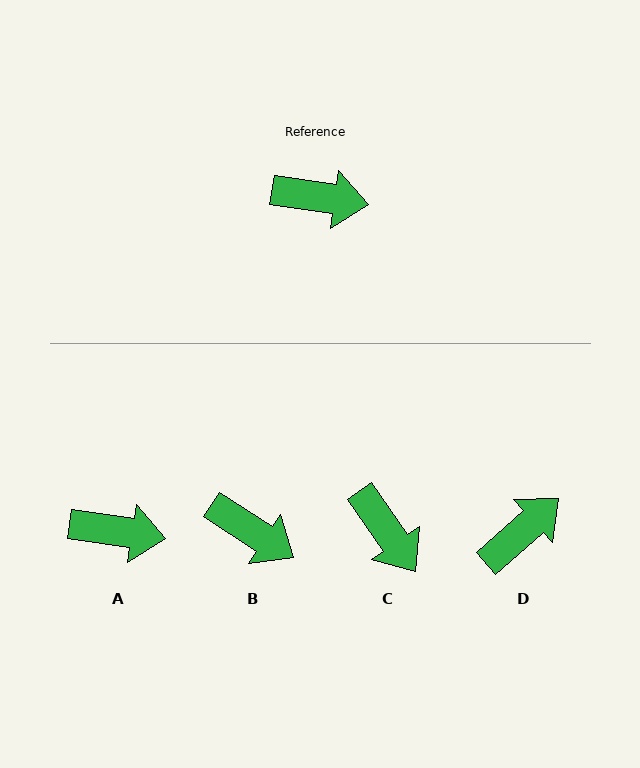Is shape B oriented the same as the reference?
No, it is off by about 24 degrees.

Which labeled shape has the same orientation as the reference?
A.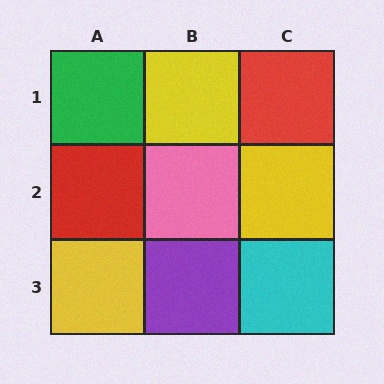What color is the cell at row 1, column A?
Green.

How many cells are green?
1 cell is green.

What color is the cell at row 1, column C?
Red.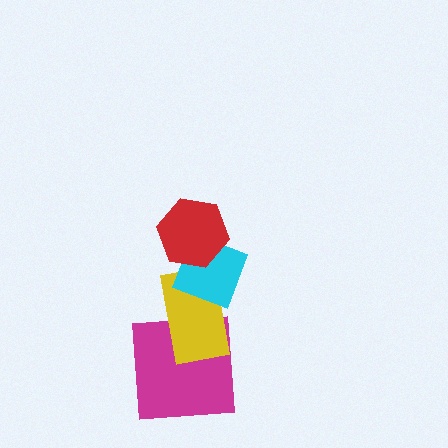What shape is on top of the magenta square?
The yellow rectangle is on top of the magenta square.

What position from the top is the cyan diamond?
The cyan diamond is 2nd from the top.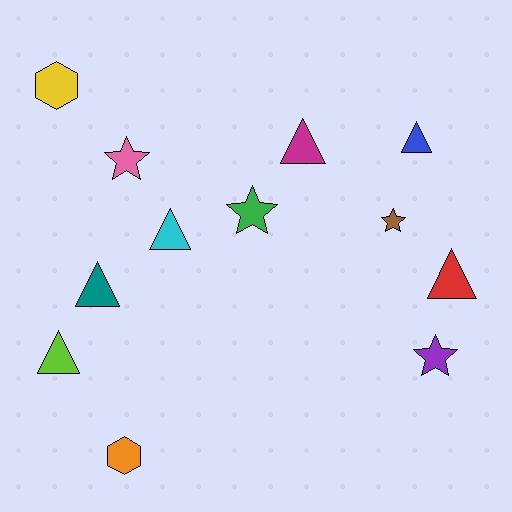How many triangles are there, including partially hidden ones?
There are 6 triangles.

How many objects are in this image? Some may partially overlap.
There are 12 objects.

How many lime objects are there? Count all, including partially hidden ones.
There is 1 lime object.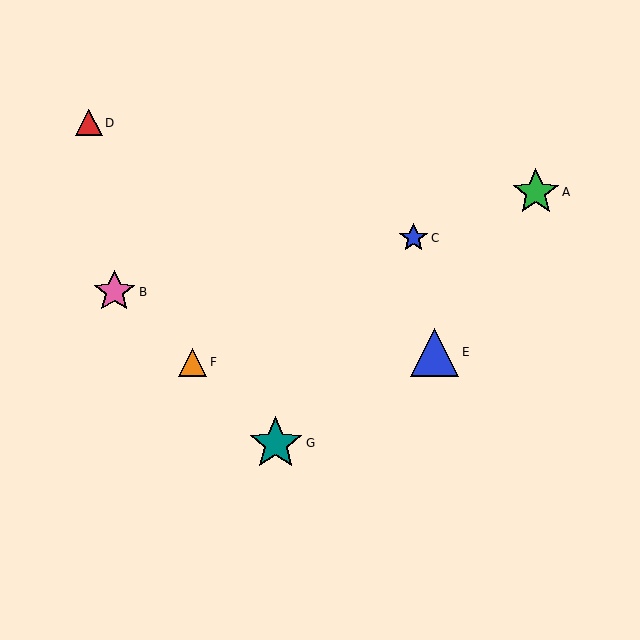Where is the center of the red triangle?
The center of the red triangle is at (89, 123).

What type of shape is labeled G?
Shape G is a teal star.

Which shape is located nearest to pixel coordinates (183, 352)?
The orange triangle (labeled F) at (193, 362) is nearest to that location.